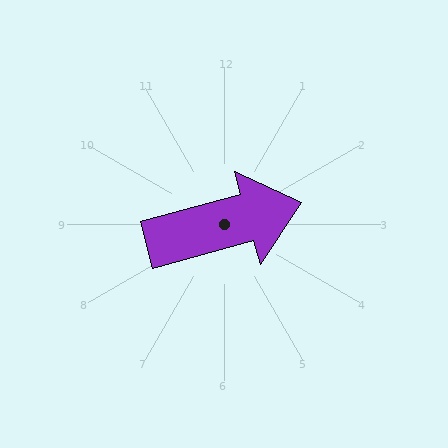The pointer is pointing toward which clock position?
Roughly 2 o'clock.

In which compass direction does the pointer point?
East.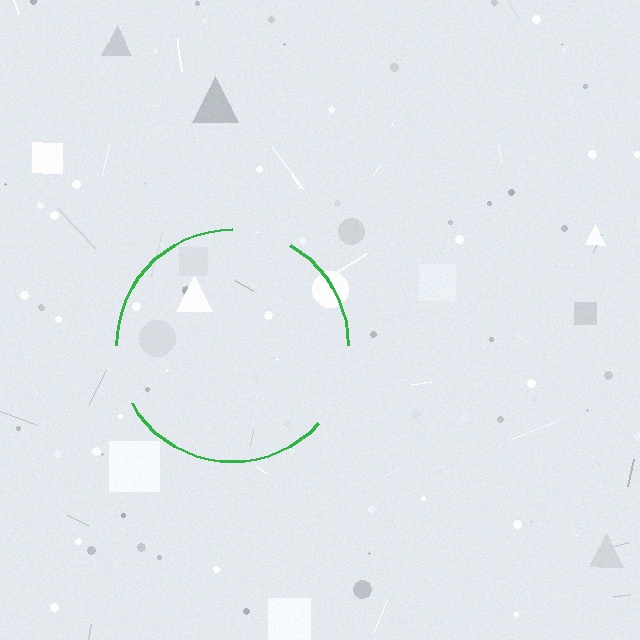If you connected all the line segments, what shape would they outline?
They would outline a circle.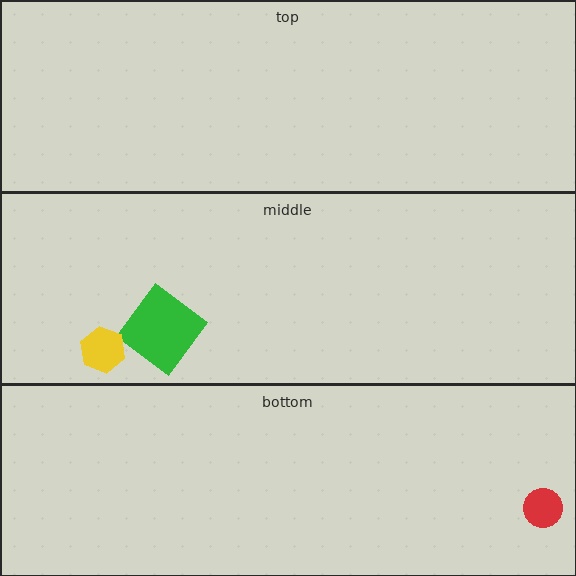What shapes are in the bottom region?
The red circle.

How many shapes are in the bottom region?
1.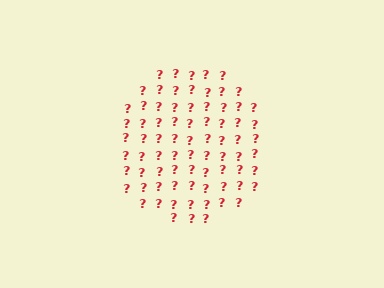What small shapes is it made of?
It is made of small question marks.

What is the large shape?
The large shape is a circle.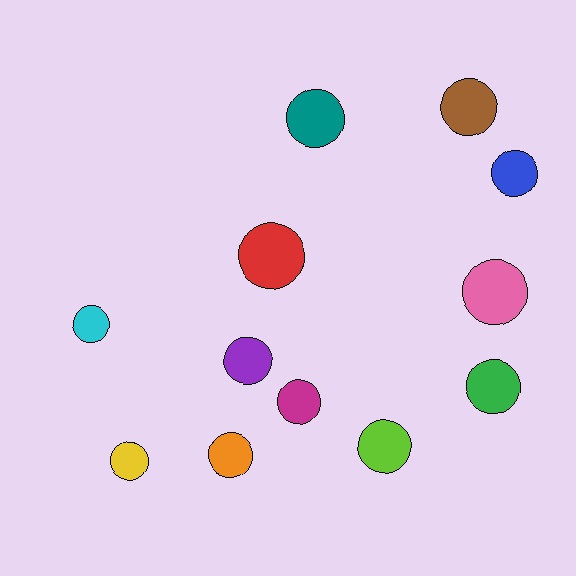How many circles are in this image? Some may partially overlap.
There are 12 circles.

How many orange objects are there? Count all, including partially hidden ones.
There is 1 orange object.